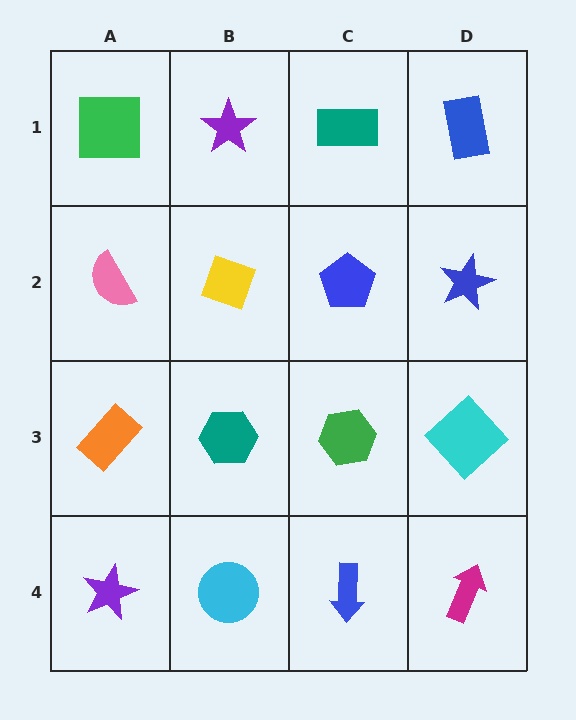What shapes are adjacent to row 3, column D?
A blue star (row 2, column D), a magenta arrow (row 4, column D), a green hexagon (row 3, column C).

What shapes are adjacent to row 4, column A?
An orange rectangle (row 3, column A), a cyan circle (row 4, column B).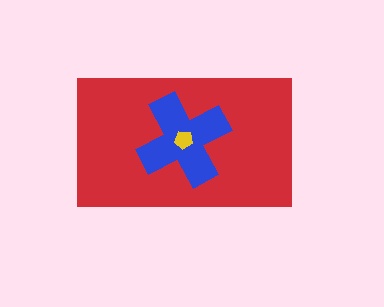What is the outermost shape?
The red rectangle.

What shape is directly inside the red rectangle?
The blue cross.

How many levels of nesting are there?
3.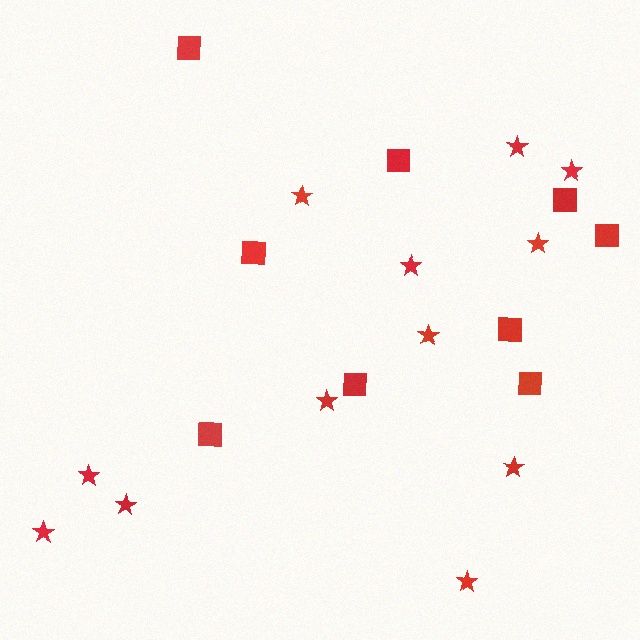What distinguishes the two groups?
There are 2 groups: one group of stars (12) and one group of squares (9).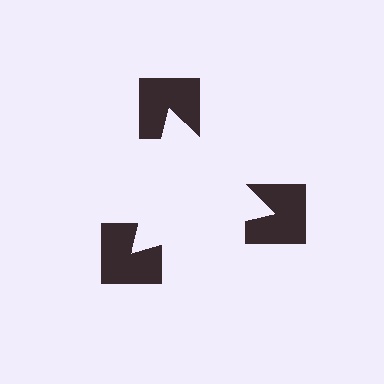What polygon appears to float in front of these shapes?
An illusory triangle — its edges are inferred from the aligned wedge cuts in the notched squares, not physically drawn.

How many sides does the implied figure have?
3 sides.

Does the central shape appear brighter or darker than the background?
It typically appears slightly brighter than the background, even though no actual brightness change is drawn.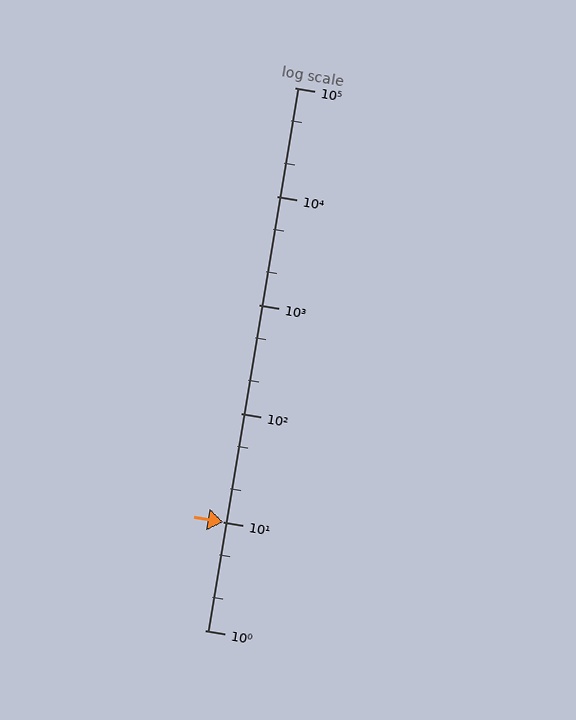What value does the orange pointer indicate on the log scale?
The pointer indicates approximately 9.9.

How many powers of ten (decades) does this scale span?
The scale spans 5 decades, from 1 to 100000.